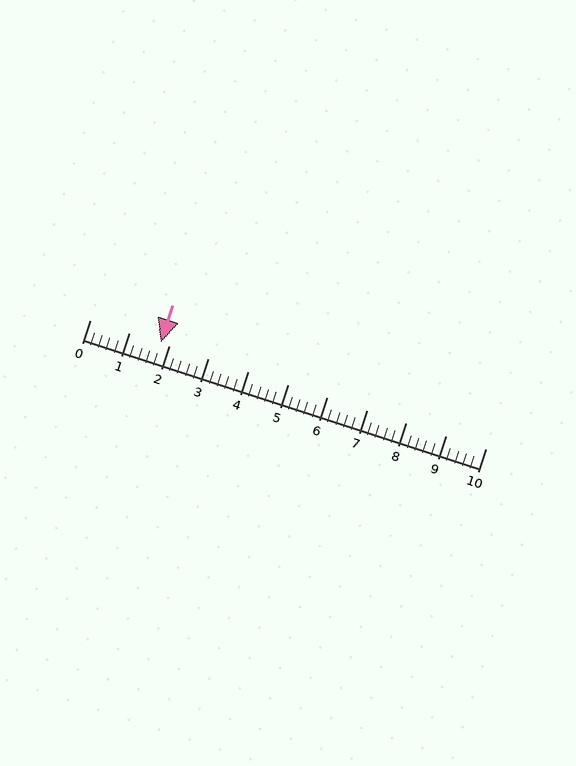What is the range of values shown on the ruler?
The ruler shows values from 0 to 10.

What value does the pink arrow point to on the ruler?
The pink arrow points to approximately 1.8.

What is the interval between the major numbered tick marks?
The major tick marks are spaced 1 units apart.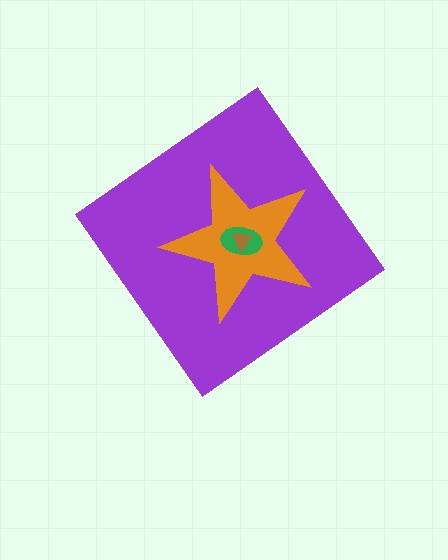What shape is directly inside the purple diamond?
The orange star.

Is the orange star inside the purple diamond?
Yes.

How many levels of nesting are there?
4.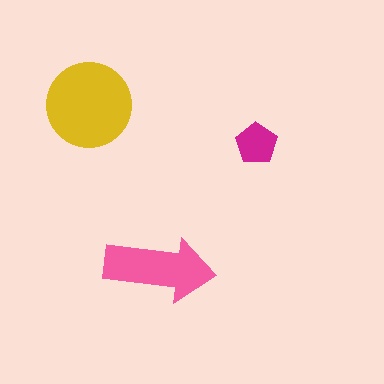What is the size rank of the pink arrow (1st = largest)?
2nd.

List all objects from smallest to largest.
The magenta pentagon, the pink arrow, the yellow circle.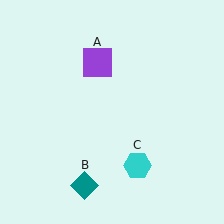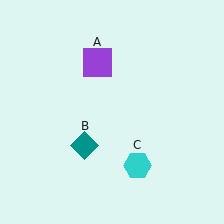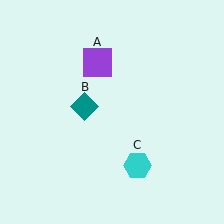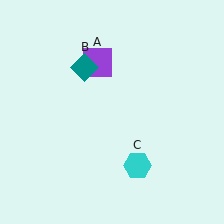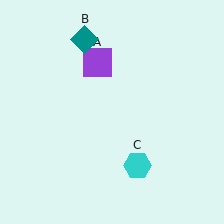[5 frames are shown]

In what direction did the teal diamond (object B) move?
The teal diamond (object B) moved up.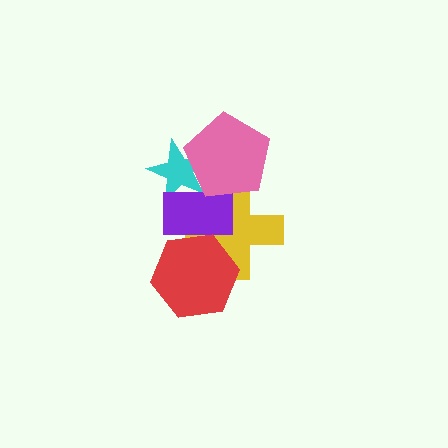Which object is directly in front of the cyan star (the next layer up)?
The purple rectangle is directly in front of the cyan star.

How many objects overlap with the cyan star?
2 objects overlap with the cyan star.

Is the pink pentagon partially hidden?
No, no other shape covers it.